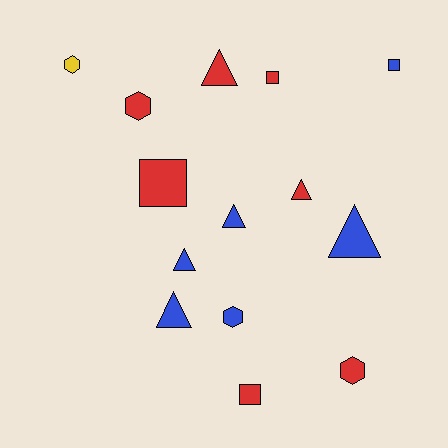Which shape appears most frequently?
Triangle, with 6 objects.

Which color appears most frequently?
Red, with 7 objects.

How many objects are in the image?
There are 14 objects.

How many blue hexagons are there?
There is 1 blue hexagon.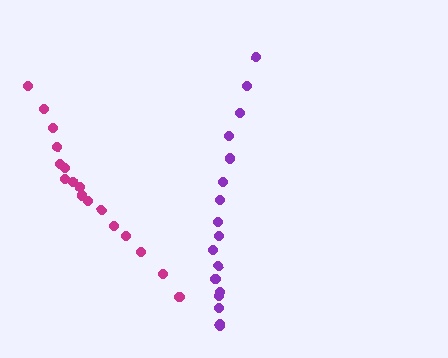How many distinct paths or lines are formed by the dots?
There are 2 distinct paths.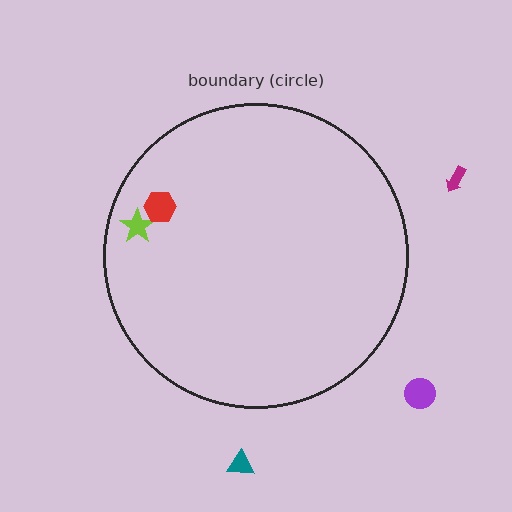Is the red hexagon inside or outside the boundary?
Inside.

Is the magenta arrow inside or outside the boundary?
Outside.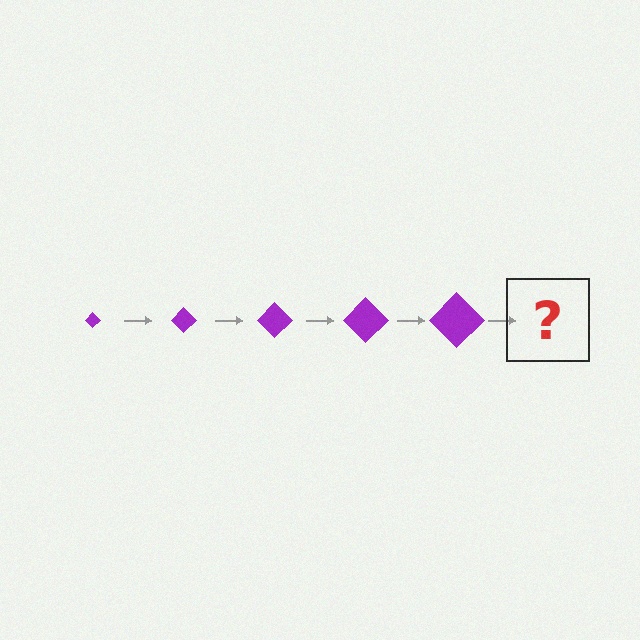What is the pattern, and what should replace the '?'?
The pattern is that the diamond gets progressively larger each step. The '?' should be a purple diamond, larger than the previous one.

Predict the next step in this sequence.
The next step is a purple diamond, larger than the previous one.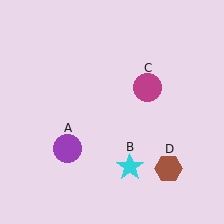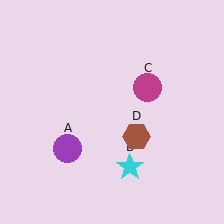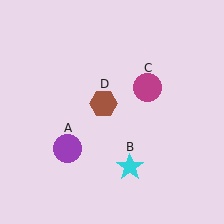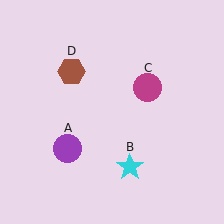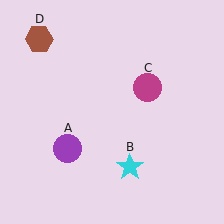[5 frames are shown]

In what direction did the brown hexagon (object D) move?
The brown hexagon (object D) moved up and to the left.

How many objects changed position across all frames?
1 object changed position: brown hexagon (object D).